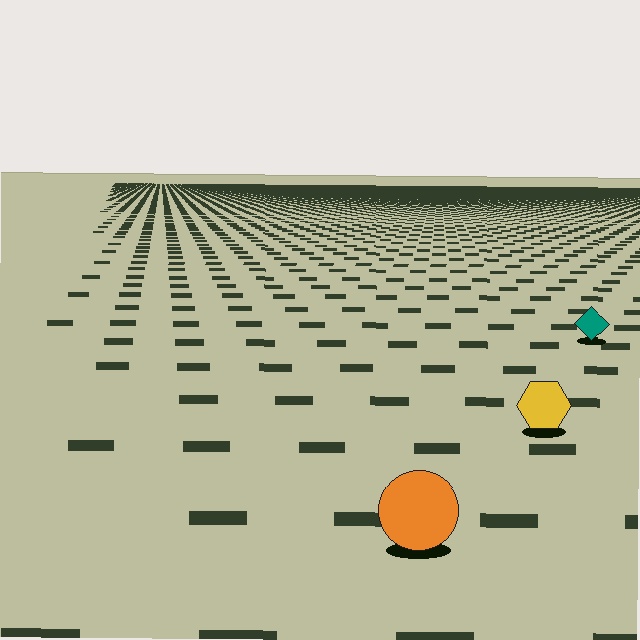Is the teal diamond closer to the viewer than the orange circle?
No. The orange circle is closer — you can tell from the texture gradient: the ground texture is coarser near it.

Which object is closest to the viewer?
The orange circle is closest. The texture marks near it are larger and more spread out.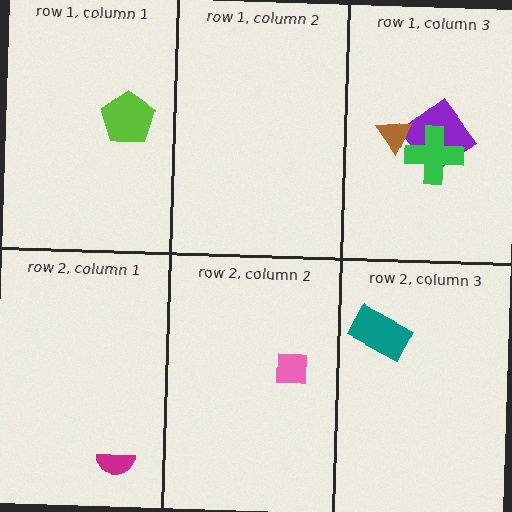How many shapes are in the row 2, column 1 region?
1.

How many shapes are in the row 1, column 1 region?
1.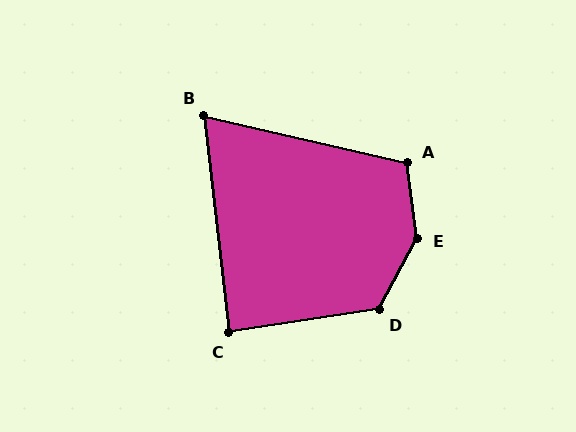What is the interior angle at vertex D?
Approximately 126 degrees (obtuse).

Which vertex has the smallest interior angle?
B, at approximately 71 degrees.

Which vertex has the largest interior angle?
E, at approximately 145 degrees.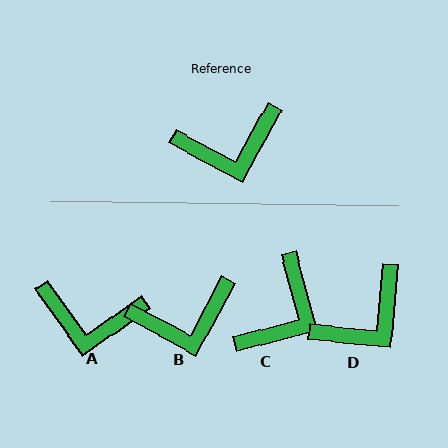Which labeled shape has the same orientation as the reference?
B.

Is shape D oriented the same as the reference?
No, it is off by about 23 degrees.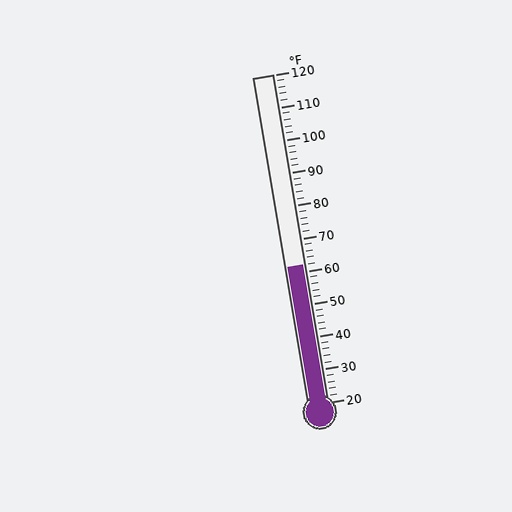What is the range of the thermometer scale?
The thermometer scale ranges from 20°F to 120°F.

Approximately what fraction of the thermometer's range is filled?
The thermometer is filled to approximately 40% of its range.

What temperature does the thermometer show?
The thermometer shows approximately 62°F.